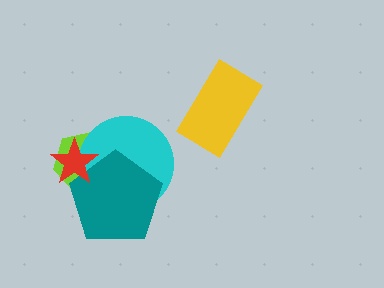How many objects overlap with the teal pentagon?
3 objects overlap with the teal pentagon.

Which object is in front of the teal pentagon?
The red star is in front of the teal pentagon.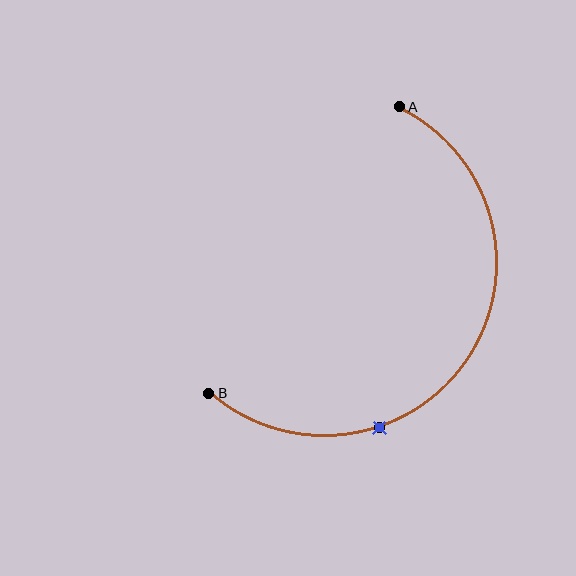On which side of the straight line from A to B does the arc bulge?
The arc bulges to the right of the straight line connecting A and B.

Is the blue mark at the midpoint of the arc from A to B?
No. The blue mark lies on the arc but is closer to endpoint B. The arc midpoint would be at the point on the curve equidistant along the arc from both A and B.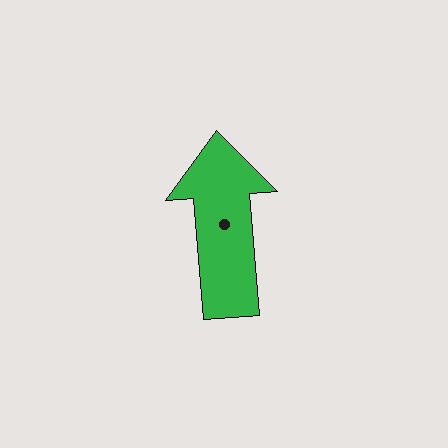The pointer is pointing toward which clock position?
Roughly 12 o'clock.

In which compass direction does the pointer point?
North.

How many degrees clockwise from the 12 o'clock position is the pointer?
Approximately 355 degrees.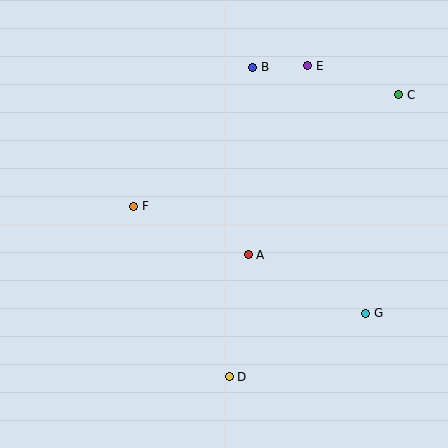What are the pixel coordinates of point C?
Point C is at (399, 95).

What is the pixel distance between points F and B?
The distance between F and B is 183 pixels.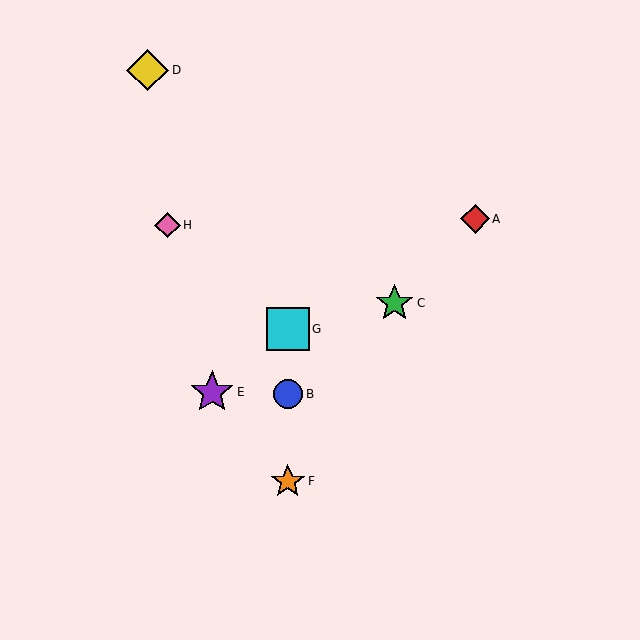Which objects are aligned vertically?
Objects B, F, G are aligned vertically.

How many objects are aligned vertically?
3 objects (B, F, G) are aligned vertically.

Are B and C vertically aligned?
No, B is at x≈288 and C is at x≈395.